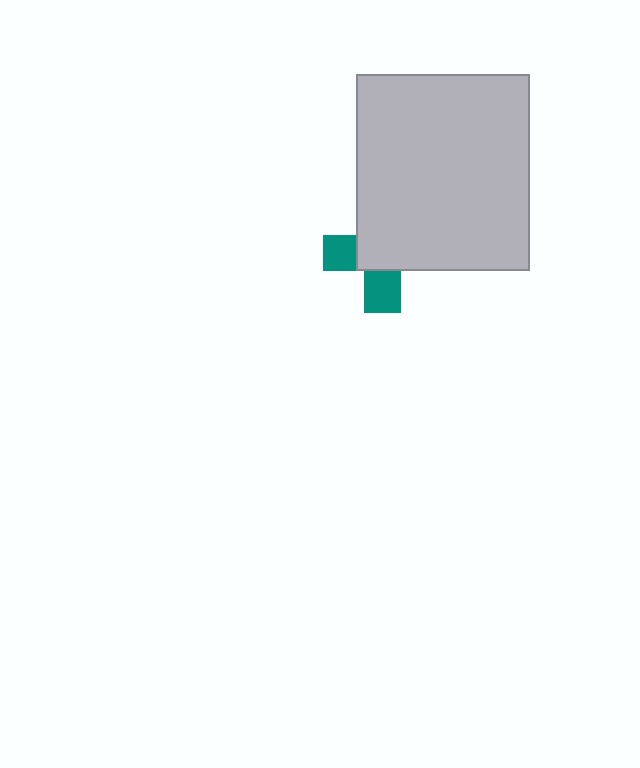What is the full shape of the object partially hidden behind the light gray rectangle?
The partially hidden object is a teal cross.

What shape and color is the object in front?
The object in front is a light gray rectangle.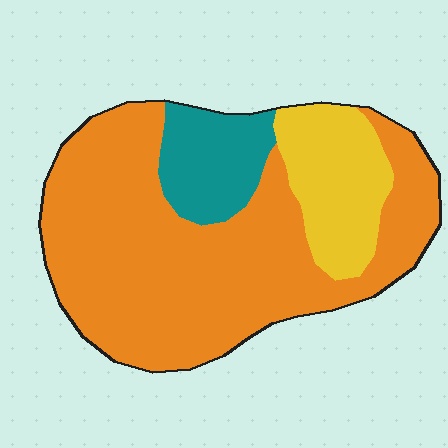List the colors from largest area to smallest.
From largest to smallest: orange, yellow, teal.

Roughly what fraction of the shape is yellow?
Yellow covers roughly 20% of the shape.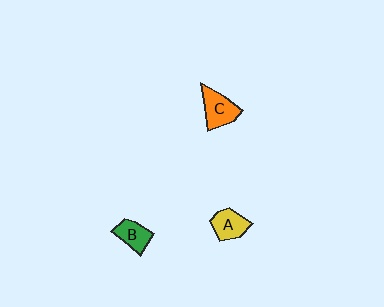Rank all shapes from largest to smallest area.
From largest to smallest: C (orange), A (yellow), B (green).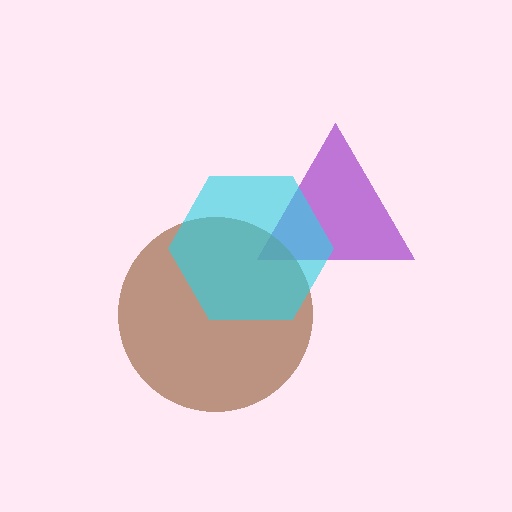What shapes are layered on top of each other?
The layered shapes are: a purple triangle, a brown circle, a cyan hexagon.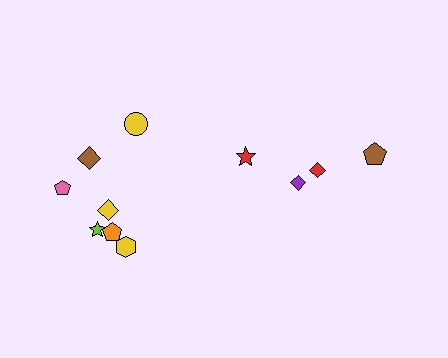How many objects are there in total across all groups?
There are 11 objects.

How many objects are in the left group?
There are 7 objects.